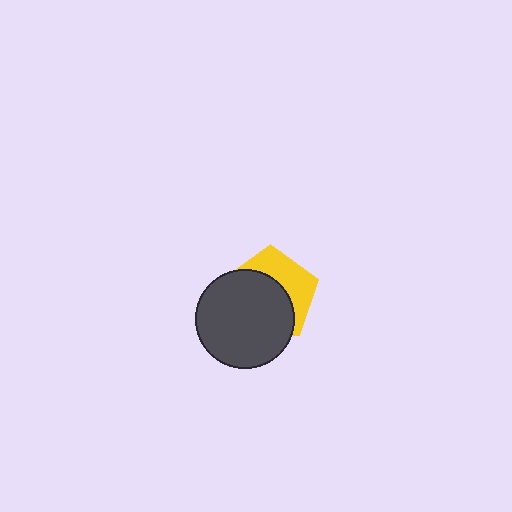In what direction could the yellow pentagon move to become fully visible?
The yellow pentagon could move toward the upper-right. That would shift it out from behind the dark gray circle entirely.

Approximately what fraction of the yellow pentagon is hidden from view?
Roughly 61% of the yellow pentagon is hidden behind the dark gray circle.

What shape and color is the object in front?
The object in front is a dark gray circle.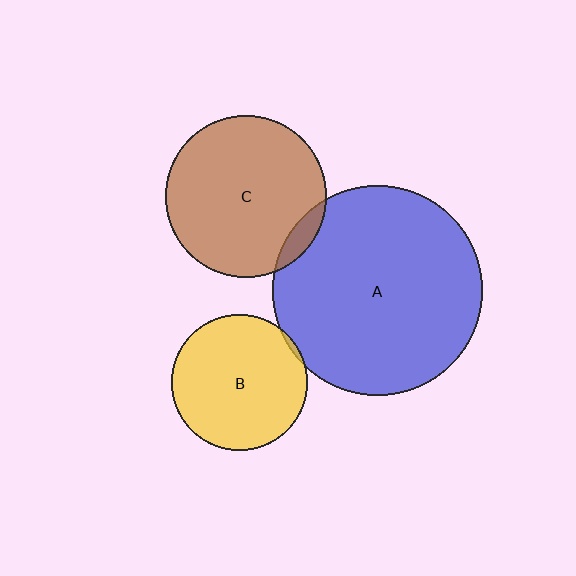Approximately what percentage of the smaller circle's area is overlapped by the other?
Approximately 5%.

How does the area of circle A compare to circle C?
Approximately 1.7 times.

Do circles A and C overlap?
Yes.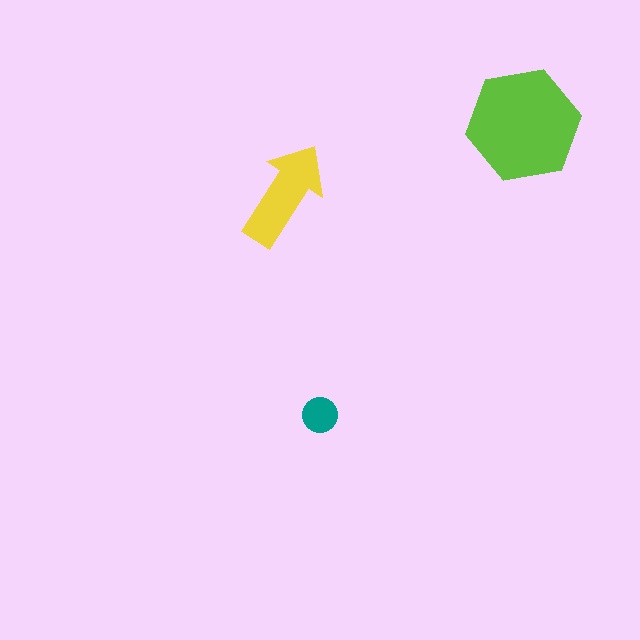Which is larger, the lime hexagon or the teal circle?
The lime hexagon.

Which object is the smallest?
The teal circle.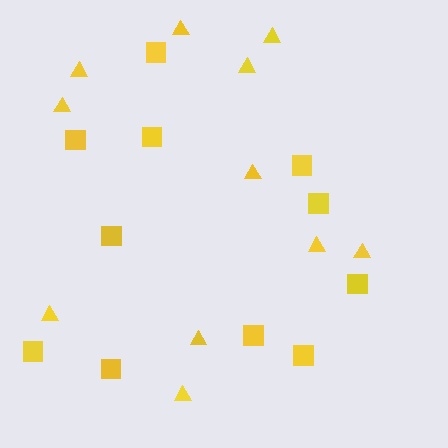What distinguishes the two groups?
There are 2 groups: one group of squares (11) and one group of triangles (11).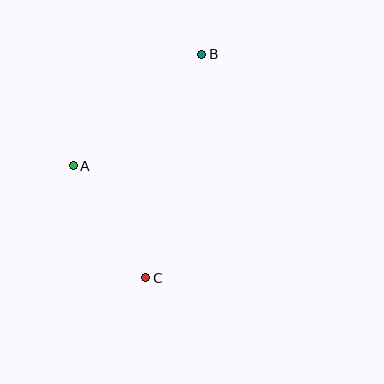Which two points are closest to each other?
Points A and C are closest to each other.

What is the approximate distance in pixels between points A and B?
The distance between A and B is approximately 170 pixels.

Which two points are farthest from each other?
Points B and C are farthest from each other.